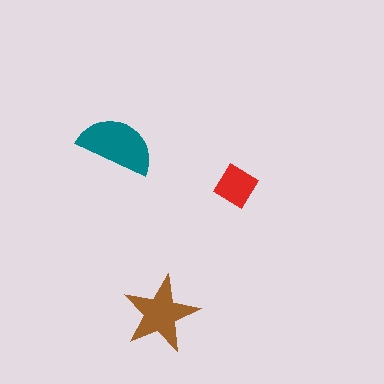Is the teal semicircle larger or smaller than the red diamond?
Larger.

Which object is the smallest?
The red diamond.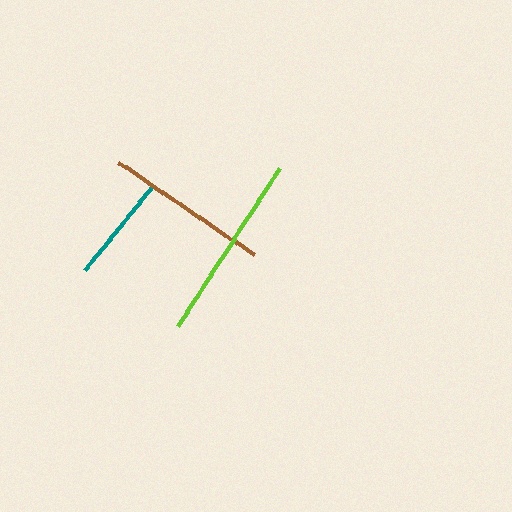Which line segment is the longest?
The lime line is the longest at approximately 187 pixels.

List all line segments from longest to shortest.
From longest to shortest: lime, brown, teal.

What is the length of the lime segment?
The lime segment is approximately 187 pixels long.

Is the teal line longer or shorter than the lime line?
The lime line is longer than the teal line.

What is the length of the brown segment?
The brown segment is approximately 163 pixels long.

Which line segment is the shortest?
The teal line is the shortest at approximately 109 pixels.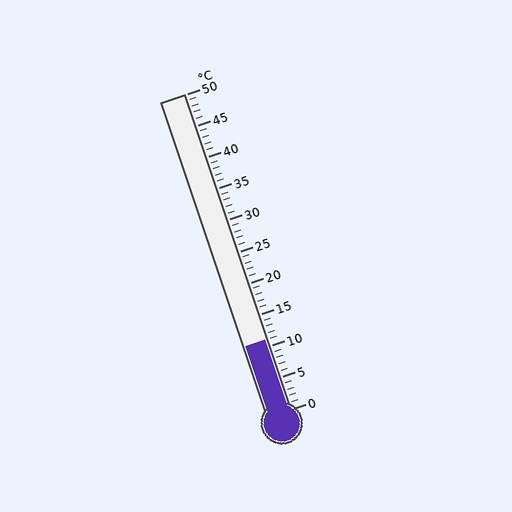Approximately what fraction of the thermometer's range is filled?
The thermometer is filled to approximately 20% of its range.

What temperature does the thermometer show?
The thermometer shows approximately 11°C.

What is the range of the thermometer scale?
The thermometer scale ranges from 0°C to 50°C.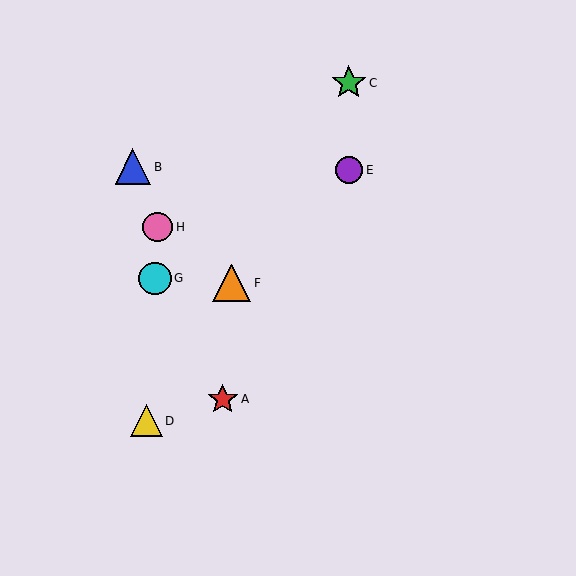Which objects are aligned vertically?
Objects C, E are aligned vertically.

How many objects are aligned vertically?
2 objects (C, E) are aligned vertically.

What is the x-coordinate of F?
Object F is at x≈232.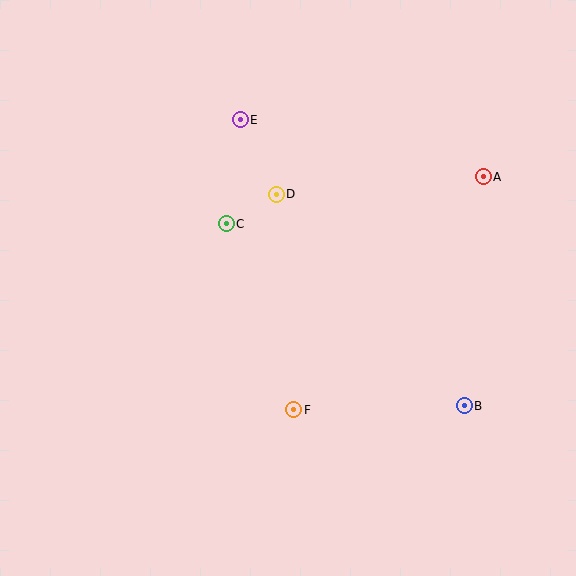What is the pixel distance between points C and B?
The distance between C and B is 299 pixels.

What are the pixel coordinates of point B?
Point B is at (464, 406).